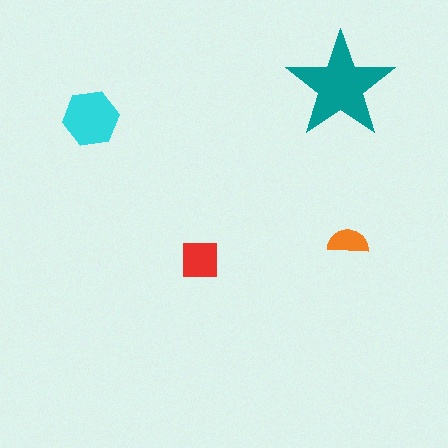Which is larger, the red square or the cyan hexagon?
The cyan hexagon.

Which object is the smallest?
The orange semicircle.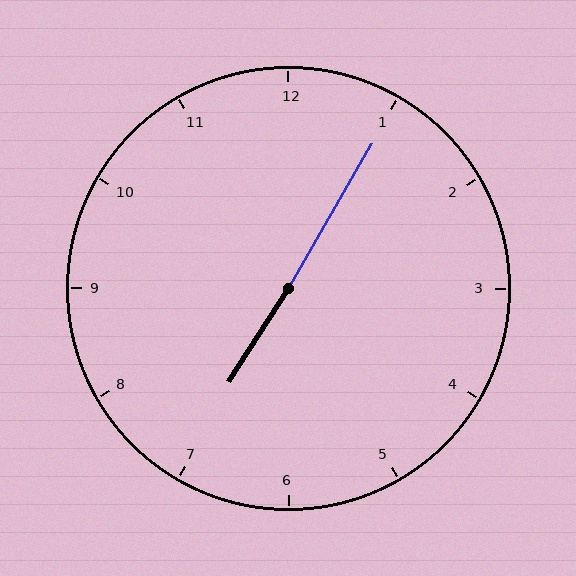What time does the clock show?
7:05.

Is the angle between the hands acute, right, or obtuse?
It is obtuse.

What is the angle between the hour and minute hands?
Approximately 178 degrees.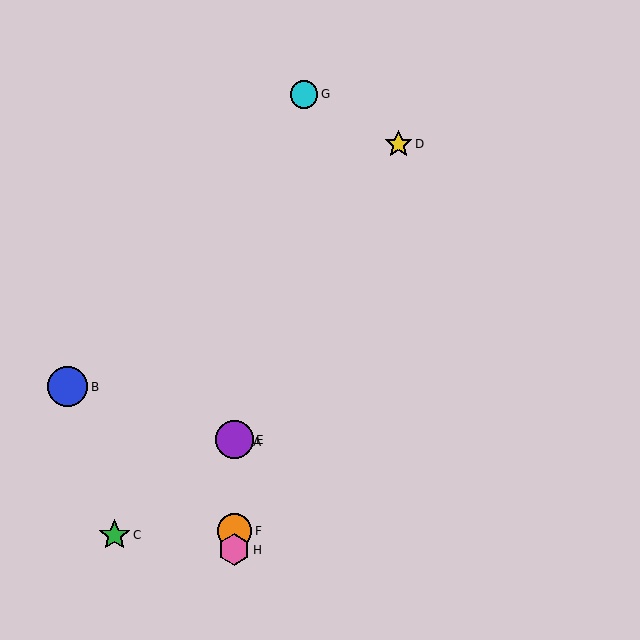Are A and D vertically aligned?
No, A is at x≈234 and D is at x≈399.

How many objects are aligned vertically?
4 objects (A, E, F, H) are aligned vertically.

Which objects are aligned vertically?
Objects A, E, F, H are aligned vertically.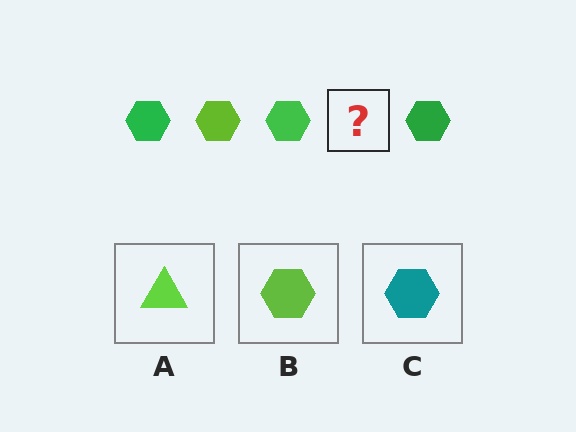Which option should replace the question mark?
Option B.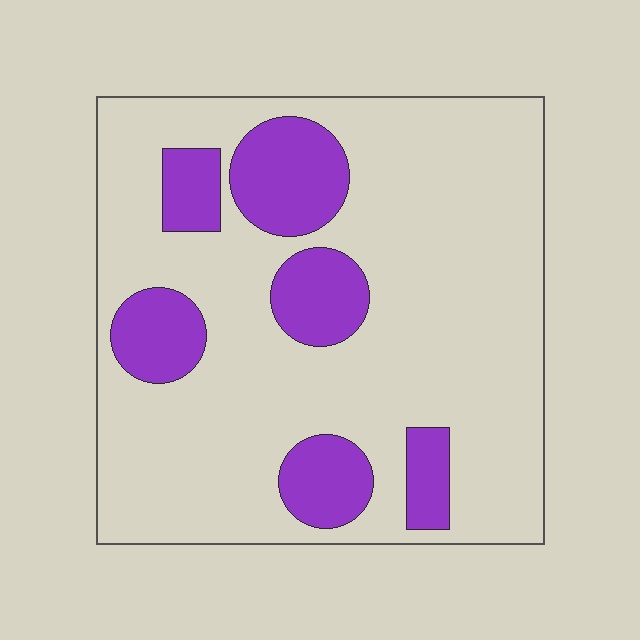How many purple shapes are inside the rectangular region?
6.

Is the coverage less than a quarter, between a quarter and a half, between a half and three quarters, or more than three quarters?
Less than a quarter.